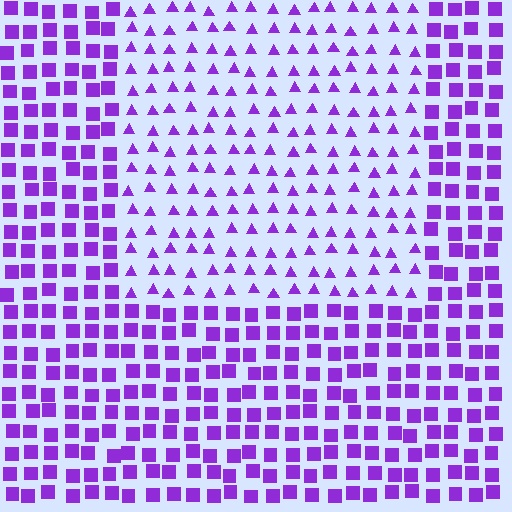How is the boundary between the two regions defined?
The boundary is defined by a change in element shape: triangles inside vs. squares outside. All elements share the same color and spacing.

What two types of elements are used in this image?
The image uses triangles inside the rectangle region and squares outside it.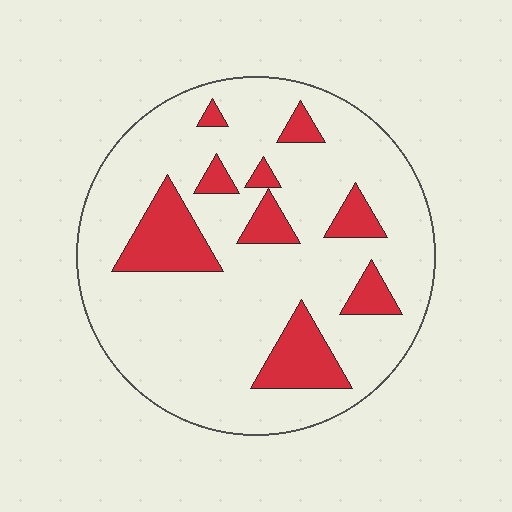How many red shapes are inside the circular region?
9.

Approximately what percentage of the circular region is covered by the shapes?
Approximately 20%.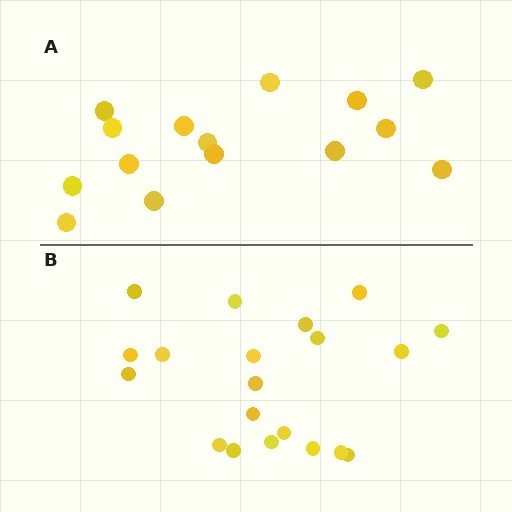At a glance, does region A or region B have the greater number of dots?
Region B (the bottom region) has more dots.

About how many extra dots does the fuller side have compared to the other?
Region B has about 5 more dots than region A.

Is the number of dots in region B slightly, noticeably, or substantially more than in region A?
Region B has noticeably more, but not dramatically so. The ratio is roughly 1.3 to 1.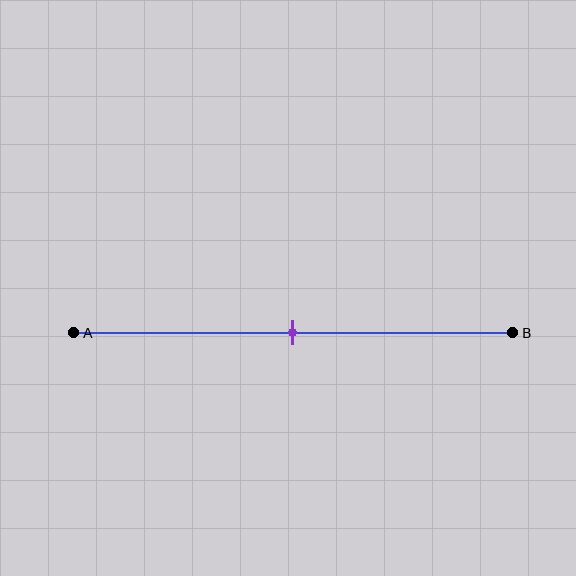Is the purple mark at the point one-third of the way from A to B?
No, the mark is at about 50% from A, not at the 33% one-third point.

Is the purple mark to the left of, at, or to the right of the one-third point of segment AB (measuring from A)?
The purple mark is to the right of the one-third point of segment AB.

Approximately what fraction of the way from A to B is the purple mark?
The purple mark is approximately 50% of the way from A to B.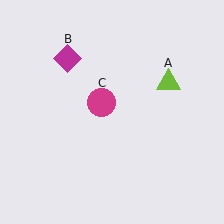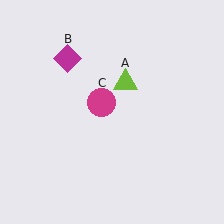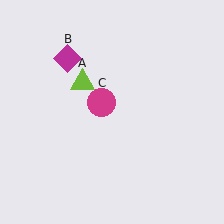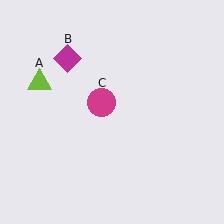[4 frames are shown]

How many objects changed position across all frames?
1 object changed position: lime triangle (object A).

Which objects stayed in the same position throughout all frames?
Magenta diamond (object B) and magenta circle (object C) remained stationary.